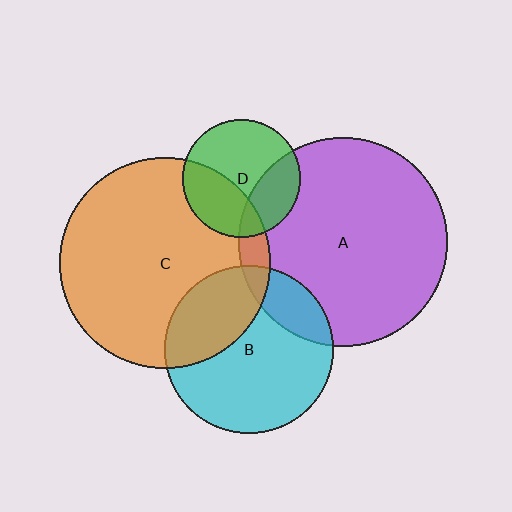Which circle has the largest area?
Circle C (orange).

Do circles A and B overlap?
Yes.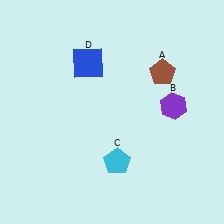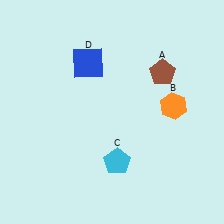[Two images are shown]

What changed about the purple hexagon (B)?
In Image 1, B is purple. In Image 2, it changed to orange.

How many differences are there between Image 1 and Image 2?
There is 1 difference between the two images.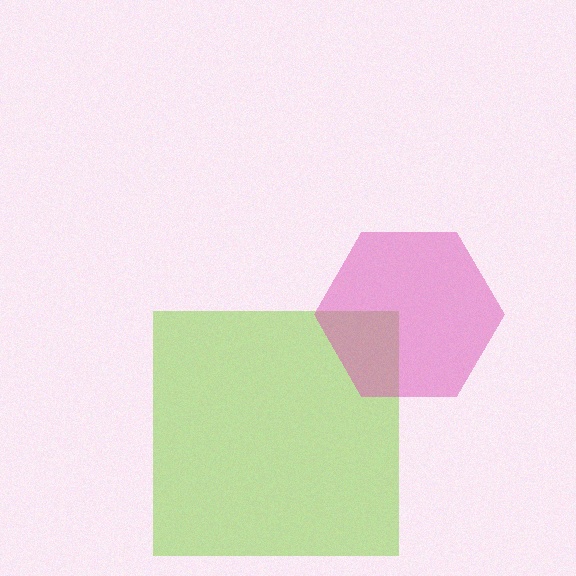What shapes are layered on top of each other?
The layered shapes are: a lime square, a pink hexagon.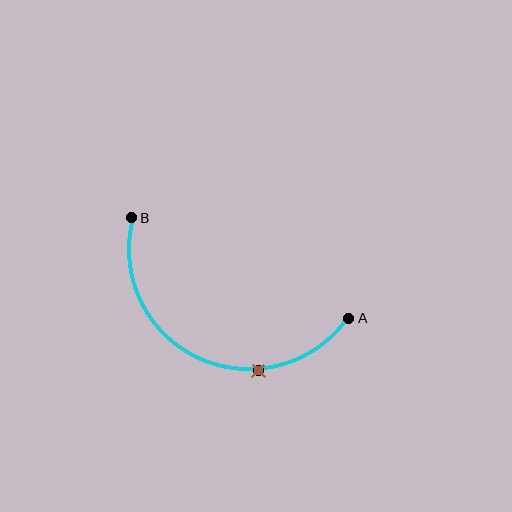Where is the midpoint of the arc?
The arc midpoint is the point on the curve farthest from the straight line joining A and B. It sits below that line.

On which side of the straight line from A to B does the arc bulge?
The arc bulges below the straight line connecting A and B.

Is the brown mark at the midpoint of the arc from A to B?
No. The brown mark lies on the arc but is closer to endpoint A. The arc midpoint would be at the point on the curve equidistant along the arc from both A and B.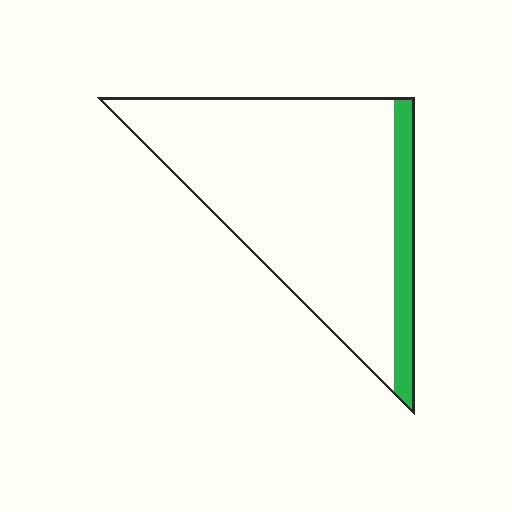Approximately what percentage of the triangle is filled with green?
Approximately 15%.